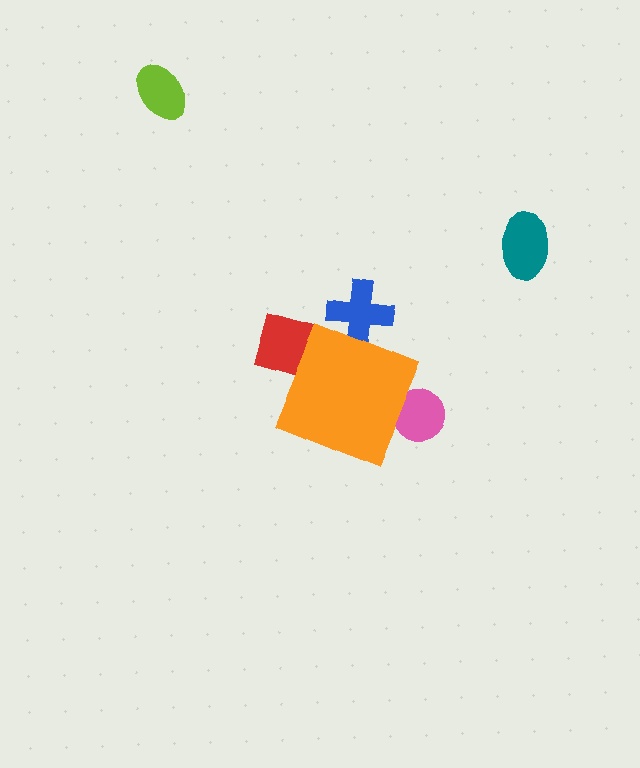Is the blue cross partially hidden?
Yes, the blue cross is partially hidden behind the orange diamond.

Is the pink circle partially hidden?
Yes, the pink circle is partially hidden behind the orange diamond.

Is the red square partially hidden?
Yes, the red square is partially hidden behind the orange diamond.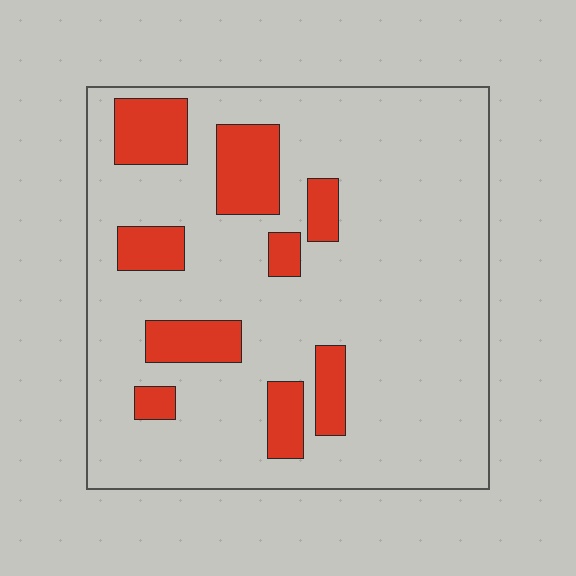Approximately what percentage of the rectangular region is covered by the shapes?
Approximately 20%.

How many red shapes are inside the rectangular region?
9.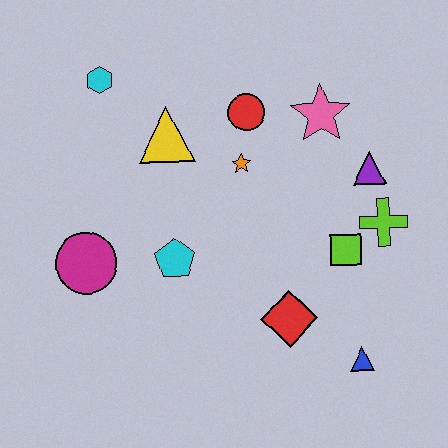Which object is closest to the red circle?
The orange star is closest to the red circle.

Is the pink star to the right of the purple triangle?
No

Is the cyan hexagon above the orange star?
Yes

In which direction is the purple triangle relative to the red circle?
The purple triangle is to the right of the red circle.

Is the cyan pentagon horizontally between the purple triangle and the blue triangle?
No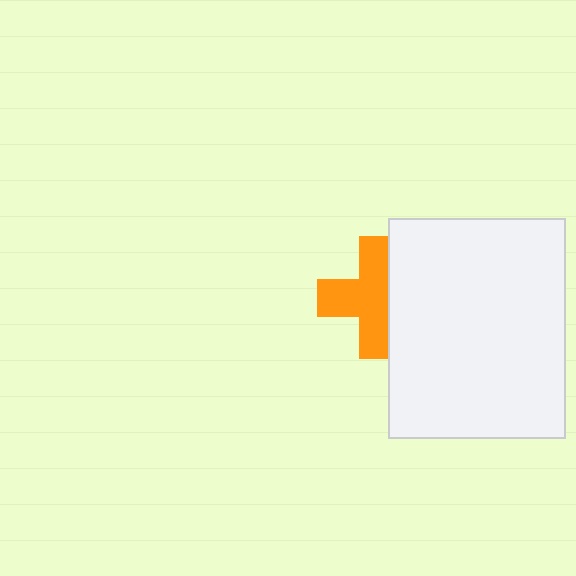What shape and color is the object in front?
The object in front is a white rectangle.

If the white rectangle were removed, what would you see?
You would see the complete orange cross.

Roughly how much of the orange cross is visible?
About half of it is visible (roughly 64%).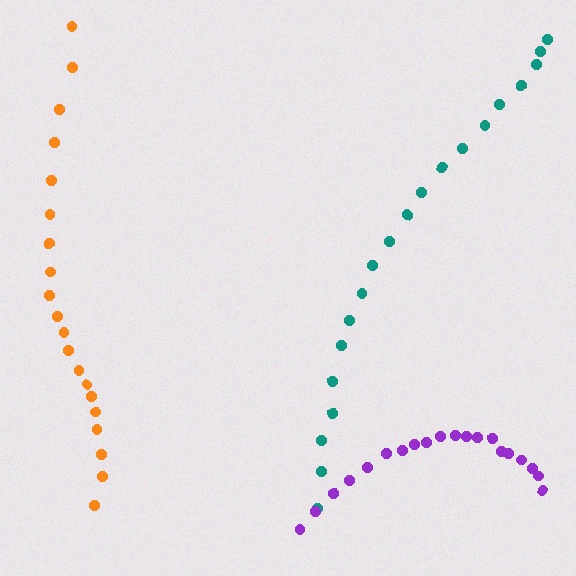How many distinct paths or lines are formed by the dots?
There are 3 distinct paths.